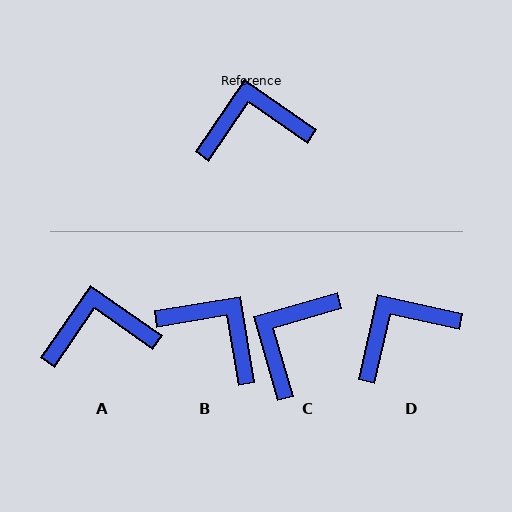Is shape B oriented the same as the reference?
No, it is off by about 46 degrees.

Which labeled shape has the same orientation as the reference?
A.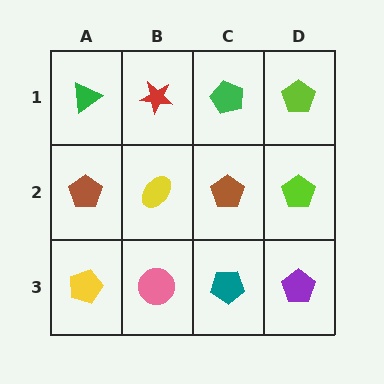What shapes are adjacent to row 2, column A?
A green triangle (row 1, column A), a yellow pentagon (row 3, column A), a yellow ellipse (row 2, column B).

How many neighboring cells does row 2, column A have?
3.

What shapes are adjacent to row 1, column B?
A yellow ellipse (row 2, column B), a green triangle (row 1, column A), a green pentagon (row 1, column C).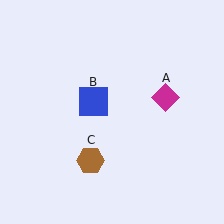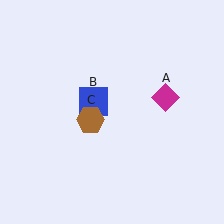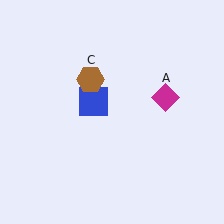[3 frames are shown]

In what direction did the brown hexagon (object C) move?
The brown hexagon (object C) moved up.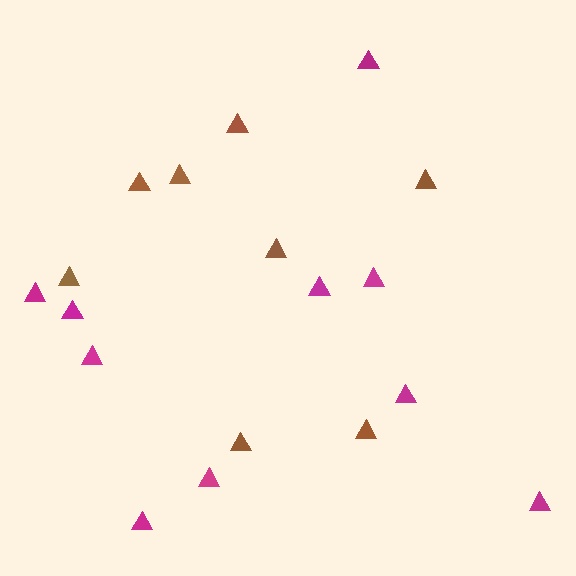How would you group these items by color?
There are 2 groups: one group of magenta triangles (10) and one group of brown triangles (8).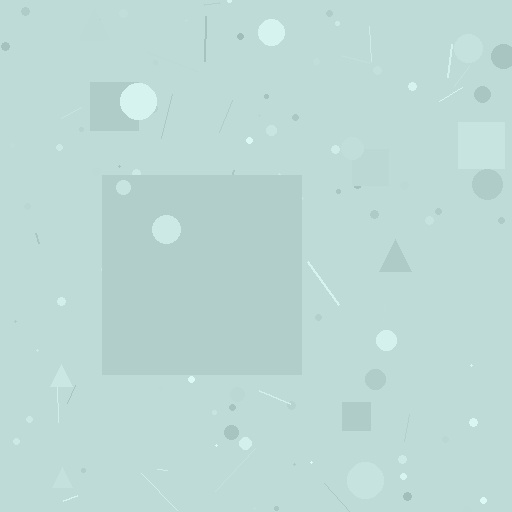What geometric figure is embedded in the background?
A square is embedded in the background.